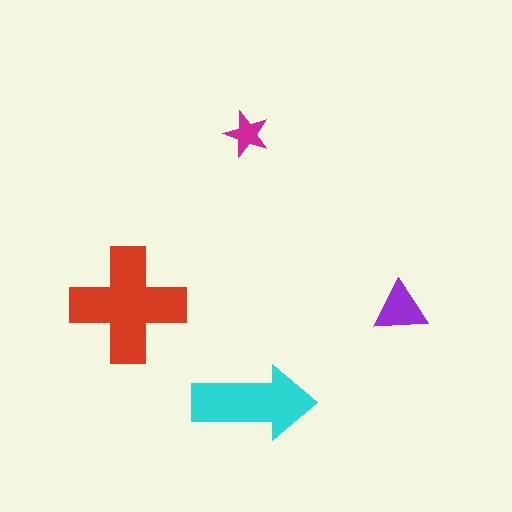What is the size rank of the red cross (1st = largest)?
1st.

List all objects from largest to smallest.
The red cross, the cyan arrow, the purple triangle, the magenta star.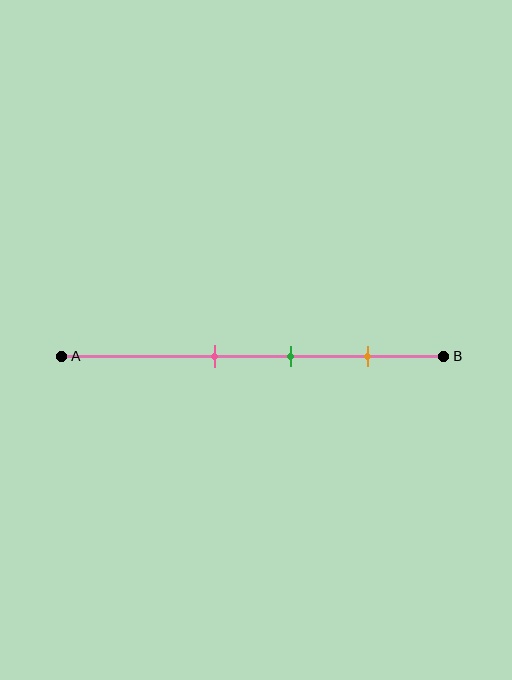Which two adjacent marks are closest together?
The pink and green marks are the closest adjacent pair.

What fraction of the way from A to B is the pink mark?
The pink mark is approximately 40% (0.4) of the way from A to B.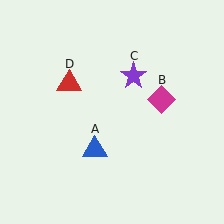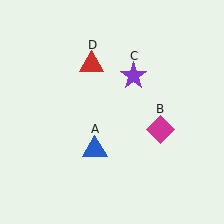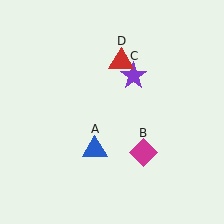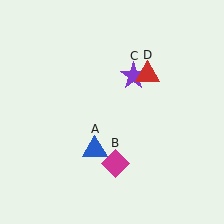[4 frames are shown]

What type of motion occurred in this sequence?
The magenta diamond (object B), red triangle (object D) rotated clockwise around the center of the scene.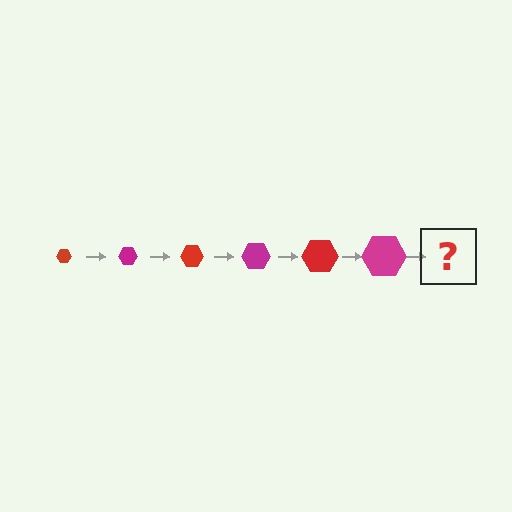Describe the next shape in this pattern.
It should be a red hexagon, larger than the previous one.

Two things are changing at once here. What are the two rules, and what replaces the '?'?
The two rules are that the hexagon grows larger each step and the color cycles through red and magenta. The '?' should be a red hexagon, larger than the previous one.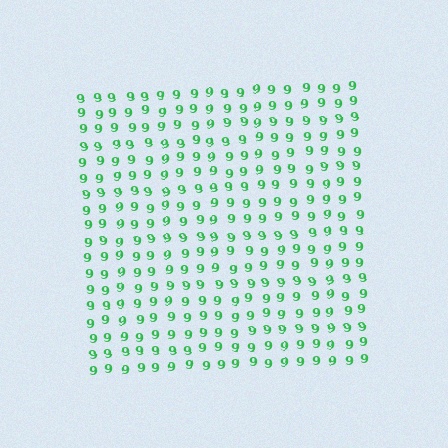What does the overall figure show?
The overall figure shows a square.